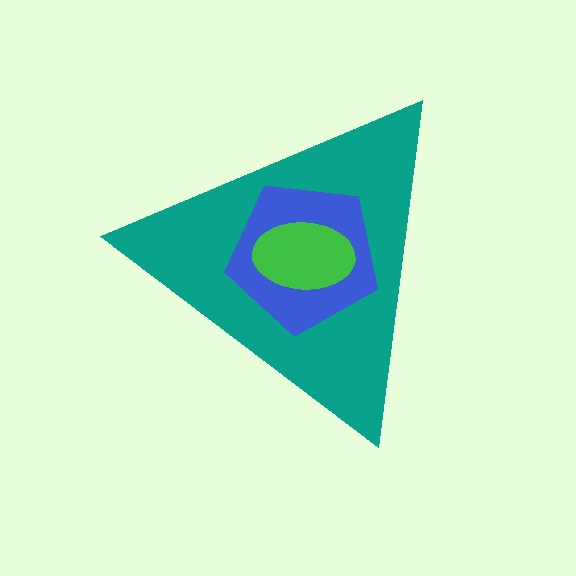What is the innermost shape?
The green ellipse.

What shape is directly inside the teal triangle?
The blue pentagon.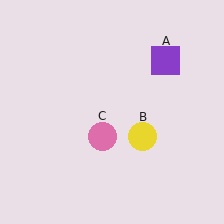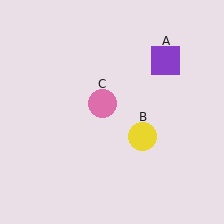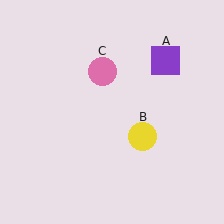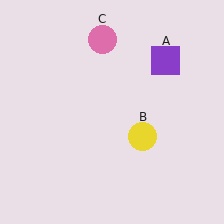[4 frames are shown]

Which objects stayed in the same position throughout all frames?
Purple square (object A) and yellow circle (object B) remained stationary.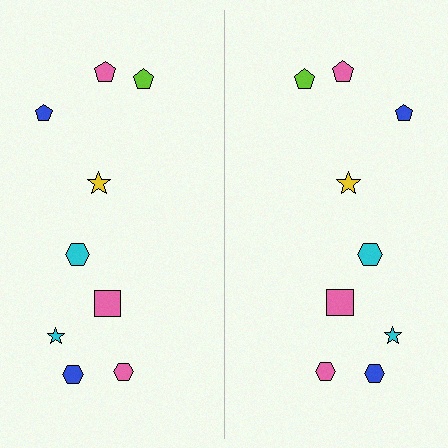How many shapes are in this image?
There are 18 shapes in this image.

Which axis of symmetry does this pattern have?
The pattern has a vertical axis of symmetry running through the center of the image.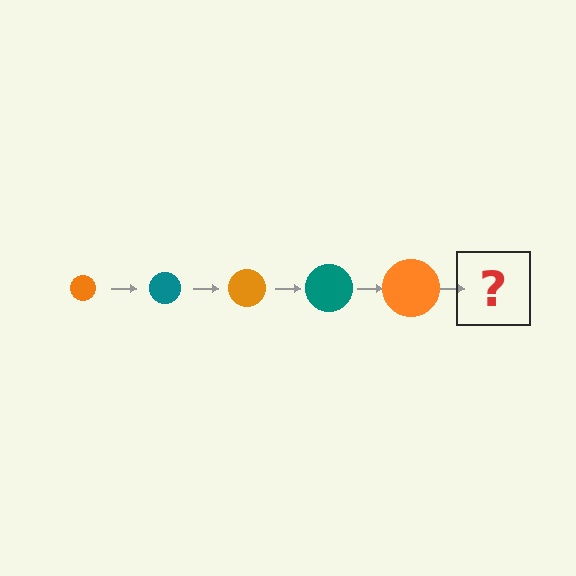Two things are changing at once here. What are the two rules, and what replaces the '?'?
The two rules are that the circle grows larger each step and the color cycles through orange and teal. The '?' should be a teal circle, larger than the previous one.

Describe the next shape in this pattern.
It should be a teal circle, larger than the previous one.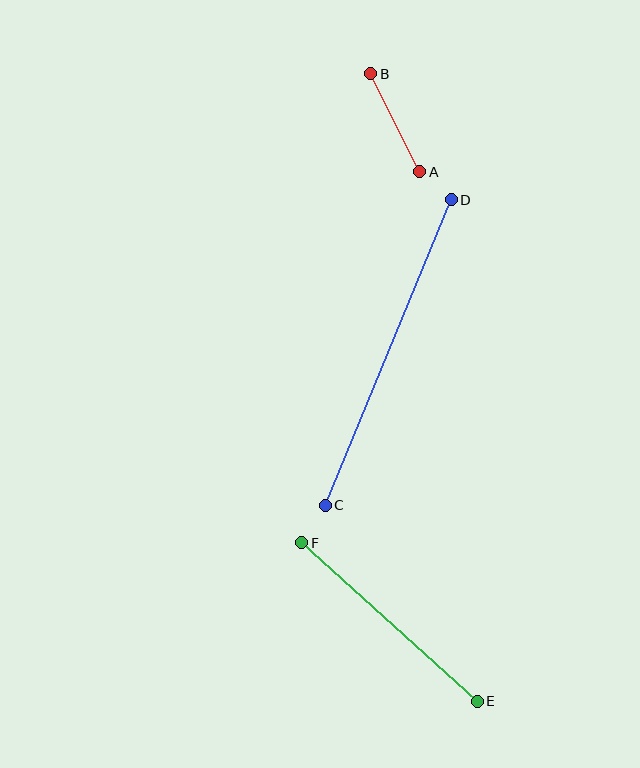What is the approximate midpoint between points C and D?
The midpoint is at approximately (388, 353) pixels.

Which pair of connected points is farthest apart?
Points C and D are farthest apart.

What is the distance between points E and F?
The distance is approximately 236 pixels.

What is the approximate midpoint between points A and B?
The midpoint is at approximately (395, 123) pixels.